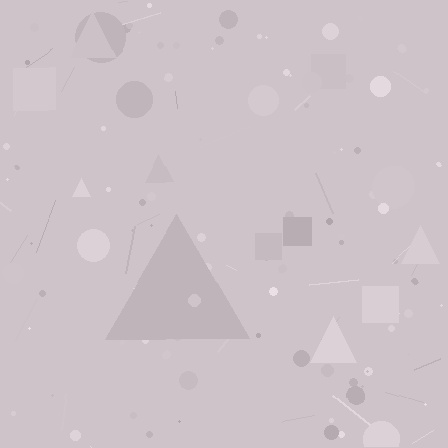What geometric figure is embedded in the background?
A triangle is embedded in the background.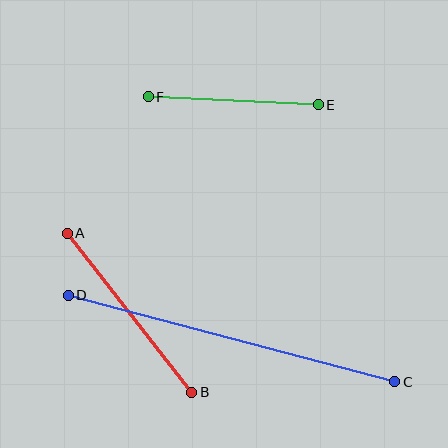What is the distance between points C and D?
The distance is approximately 338 pixels.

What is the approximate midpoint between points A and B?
The midpoint is at approximately (129, 313) pixels.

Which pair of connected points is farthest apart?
Points C and D are farthest apart.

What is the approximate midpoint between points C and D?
The midpoint is at approximately (232, 338) pixels.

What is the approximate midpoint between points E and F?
The midpoint is at approximately (233, 101) pixels.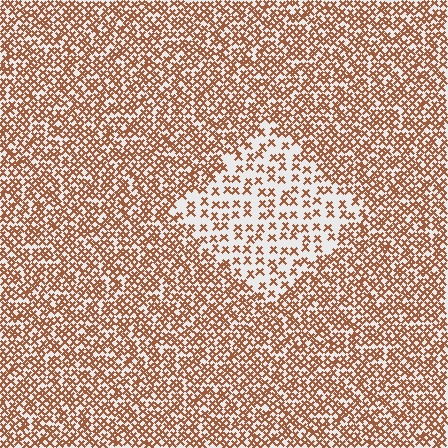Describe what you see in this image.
The image contains small brown elements arranged at two different densities. A diamond-shaped region is visible where the elements are less densely packed than the surrounding area.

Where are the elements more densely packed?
The elements are more densely packed outside the diamond boundary.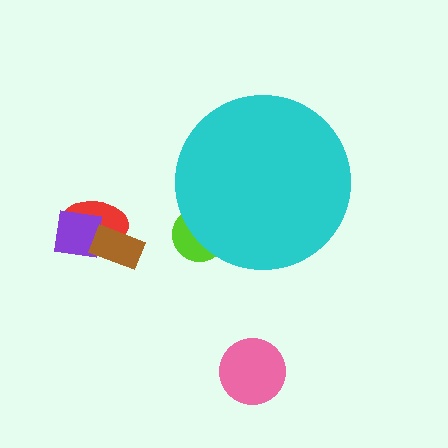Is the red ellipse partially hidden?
No, the red ellipse is fully visible.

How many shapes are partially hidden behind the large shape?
1 shape is partially hidden.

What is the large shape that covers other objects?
A cyan circle.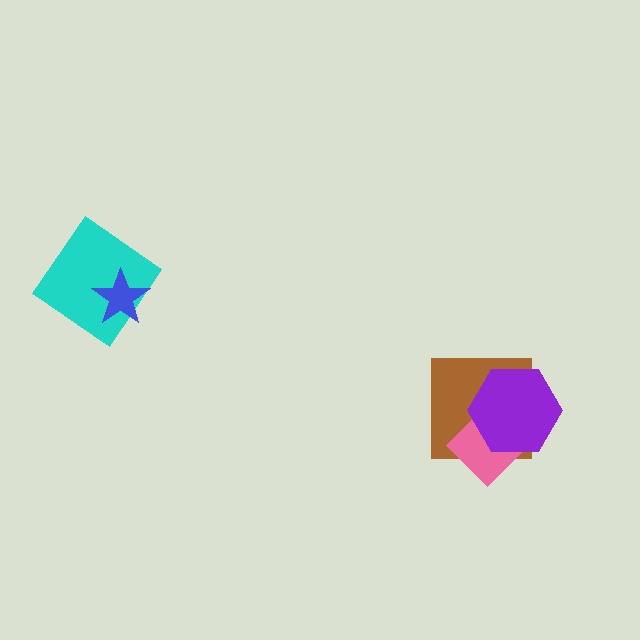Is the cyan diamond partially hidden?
Yes, it is partially covered by another shape.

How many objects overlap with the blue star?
1 object overlaps with the blue star.